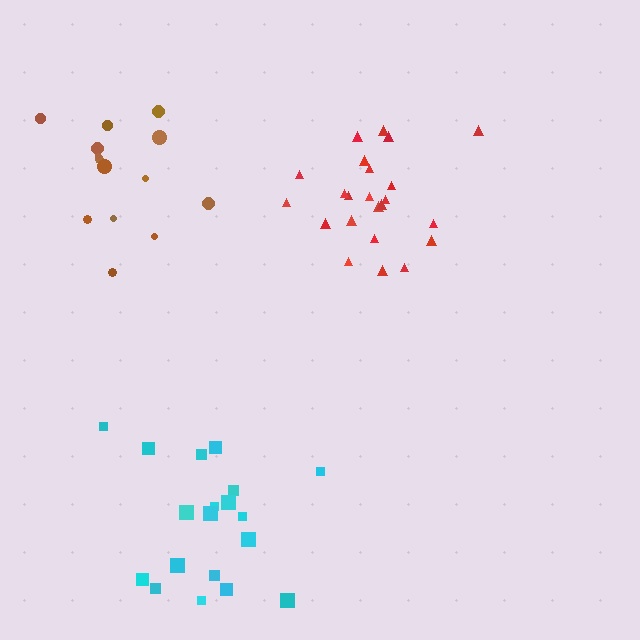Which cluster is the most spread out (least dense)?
Cyan.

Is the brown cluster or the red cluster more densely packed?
Brown.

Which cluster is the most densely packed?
Brown.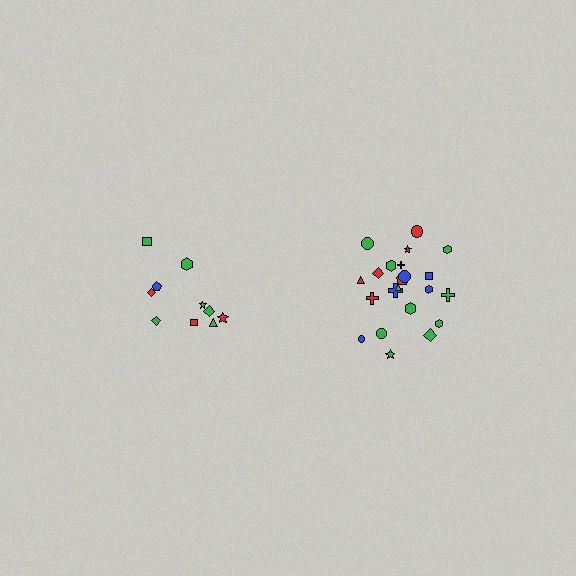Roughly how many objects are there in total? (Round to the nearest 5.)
Roughly 30 objects in total.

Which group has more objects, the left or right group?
The right group.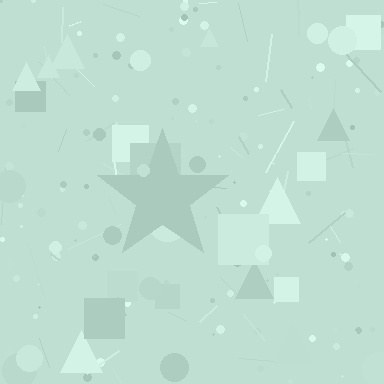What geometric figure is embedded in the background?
A star is embedded in the background.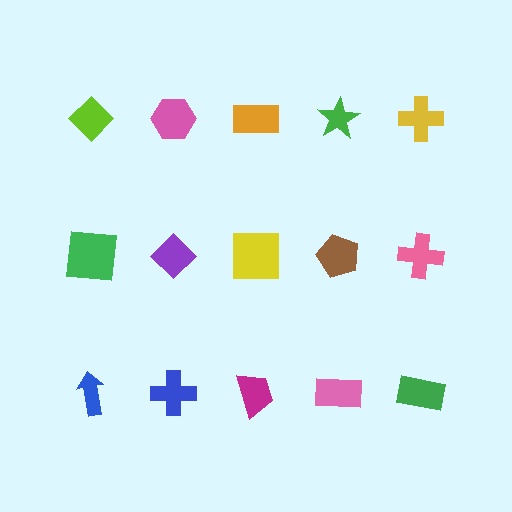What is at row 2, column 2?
A purple diamond.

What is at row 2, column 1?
A green square.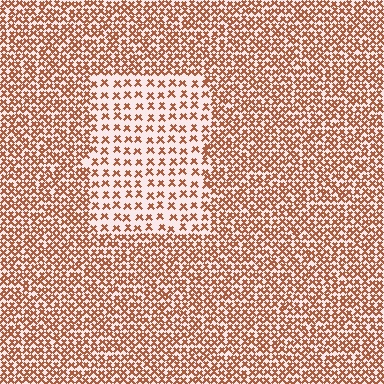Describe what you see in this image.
The image contains small brown elements arranged at two different densities. A rectangle-shaped region is visible where the elements are less densely packed than the surrounding area.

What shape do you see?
I see a rectangle.